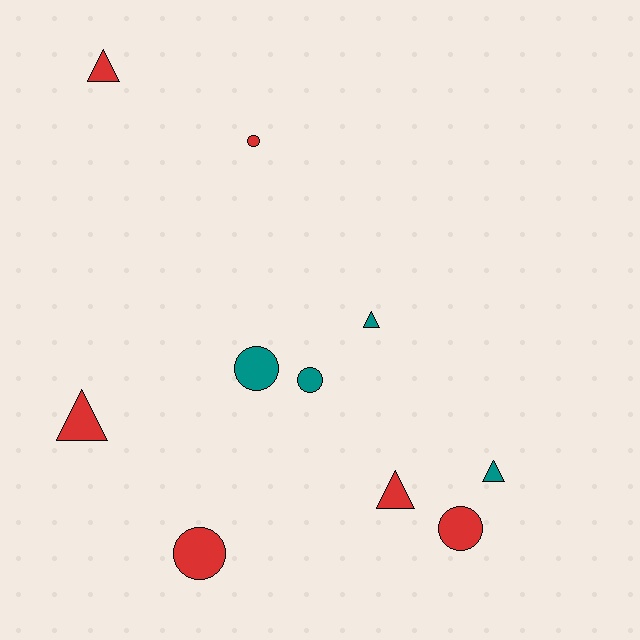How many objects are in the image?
There are 10 objects.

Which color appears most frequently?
Red, with 6 objects.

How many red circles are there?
There are 3 red circles.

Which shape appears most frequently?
Triangle, with 5 objects.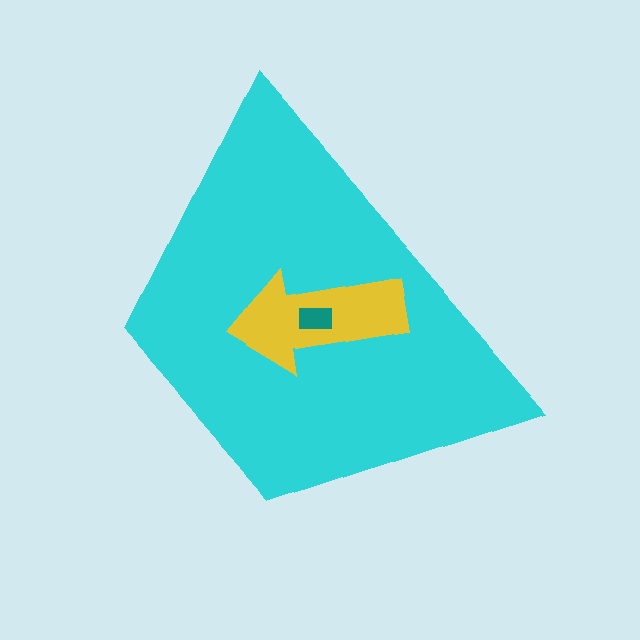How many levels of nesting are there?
3.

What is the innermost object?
The teal rectangle.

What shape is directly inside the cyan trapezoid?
The yellow arrow.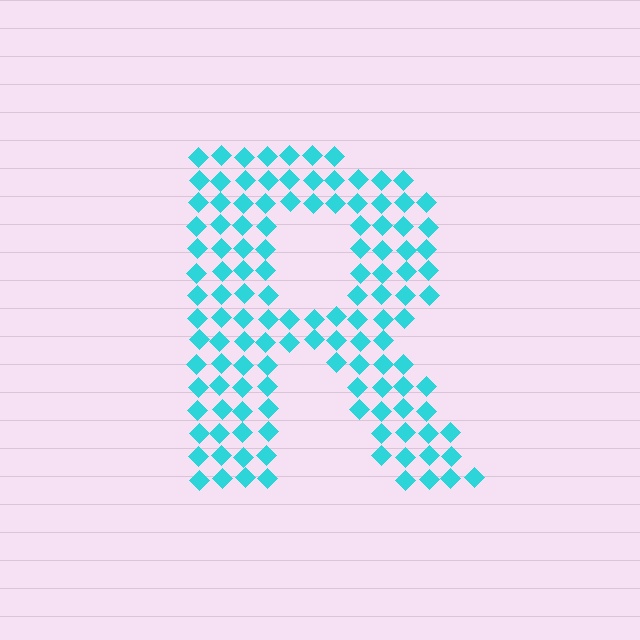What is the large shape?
The large shape is the letter R.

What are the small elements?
The small elements are diamonds.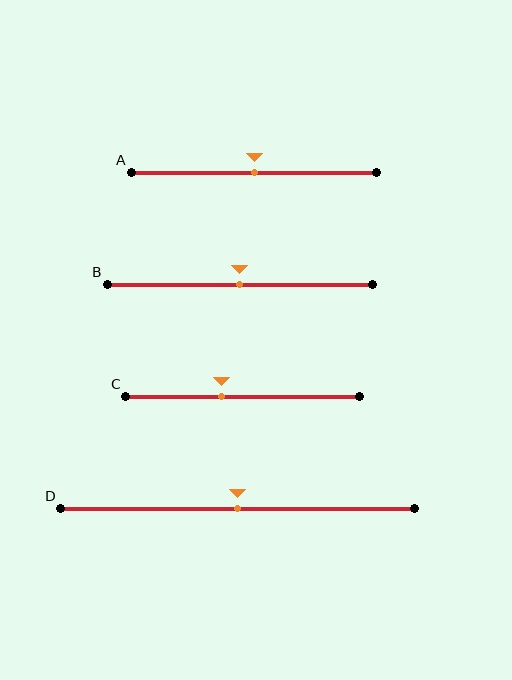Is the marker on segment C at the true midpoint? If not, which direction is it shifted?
No, the marker on segment C is shifted to the left by about 9% of the segment length.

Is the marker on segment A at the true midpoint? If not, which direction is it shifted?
Yes, the marker on segment A is at the true midpoint.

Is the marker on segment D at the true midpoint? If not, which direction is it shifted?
Yes, the marker on segment D is at the true midpoint.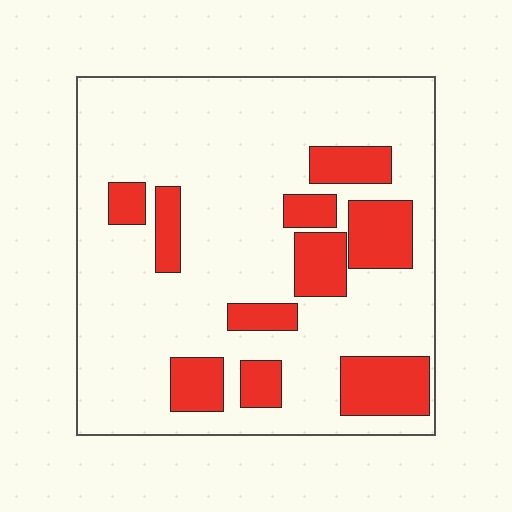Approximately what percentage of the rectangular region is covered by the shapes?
Approximately 25%.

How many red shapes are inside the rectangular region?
10.